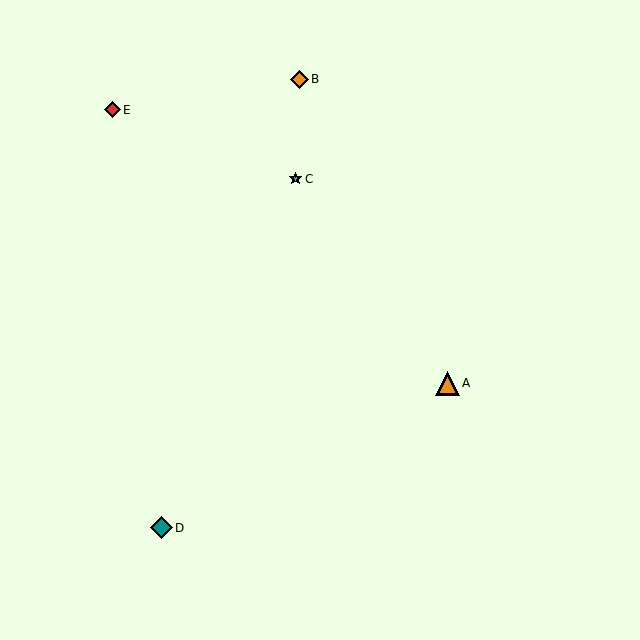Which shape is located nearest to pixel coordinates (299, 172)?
The cyan star (labeled C) at (296, 179) is nearest to that location.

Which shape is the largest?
The orange triangle (labeled A) is the largest.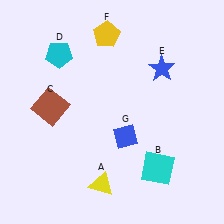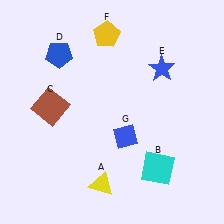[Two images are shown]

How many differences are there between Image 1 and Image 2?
There is 1 difference between the two images.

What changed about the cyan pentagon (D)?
In Image 1, D is cyan. In Image 2, it changed to blue.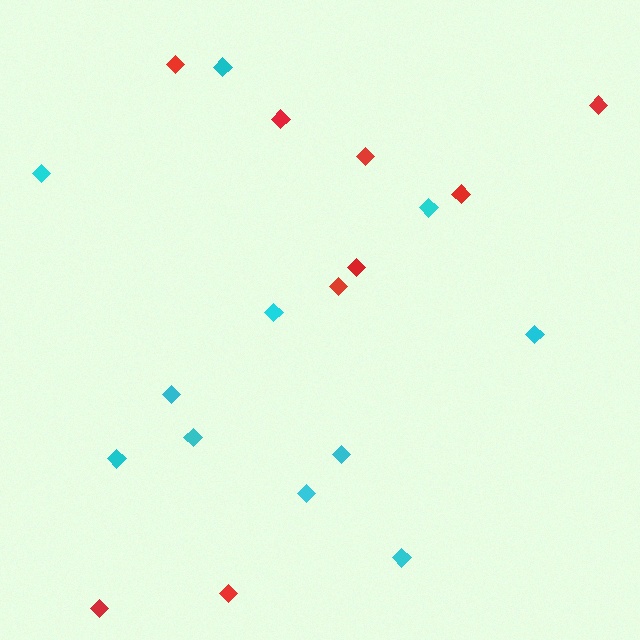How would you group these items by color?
There are 2 groups: one group of cyan diamonds (11) and one group of red diamonds (9).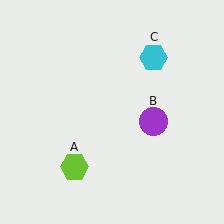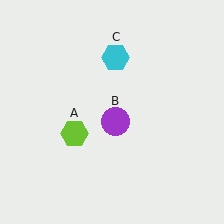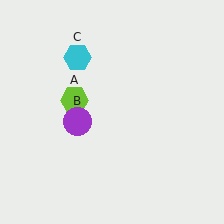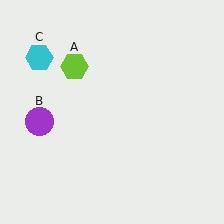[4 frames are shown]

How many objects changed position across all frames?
3 objects changed position: lime hexagon (object A), purple circle (object B), cyan hexagon (object C).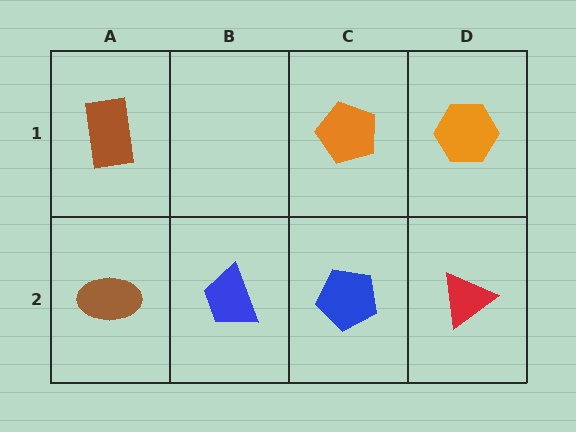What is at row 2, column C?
A blue pentagon.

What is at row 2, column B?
A blue trapezoid.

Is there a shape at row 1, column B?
No, that cell is empty.